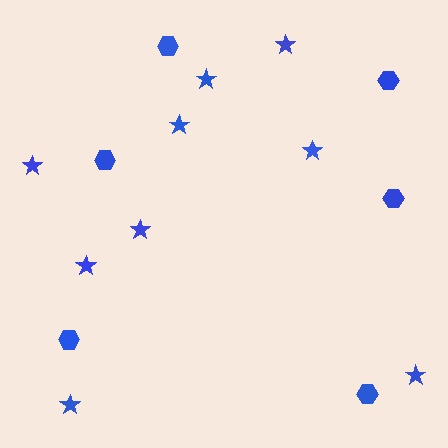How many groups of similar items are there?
There are 2 groups: one group of hexagons (6) and one group of stars (9).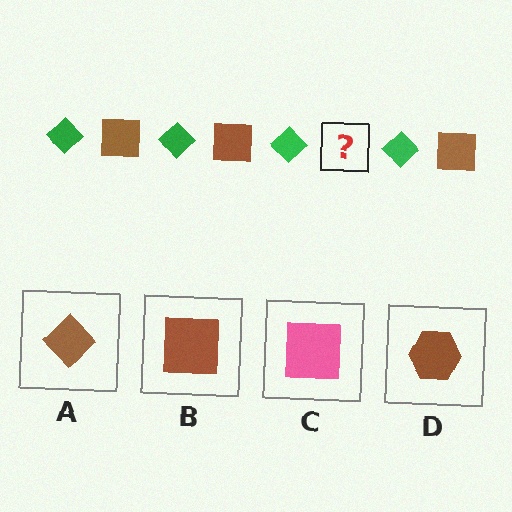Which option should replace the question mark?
Option B.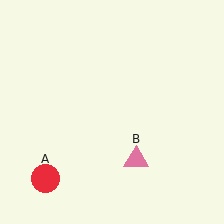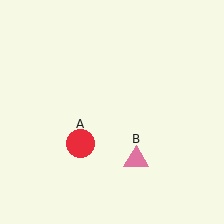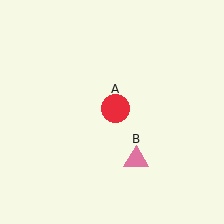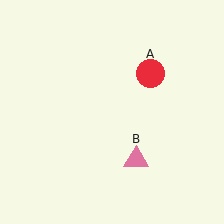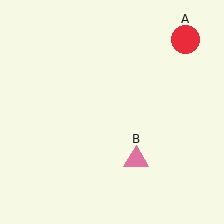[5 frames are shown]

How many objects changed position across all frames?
1 object changed position: red circle (object A).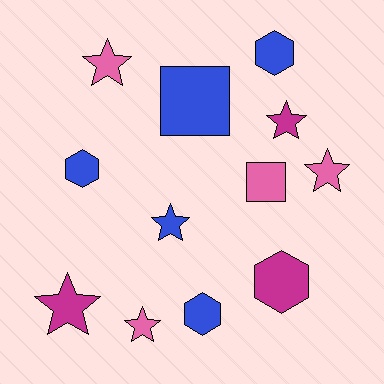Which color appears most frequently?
Blue, with 5 objects.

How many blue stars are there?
There is 1 blue star.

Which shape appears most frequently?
Star, with 6 objects.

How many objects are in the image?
There are 12 objects.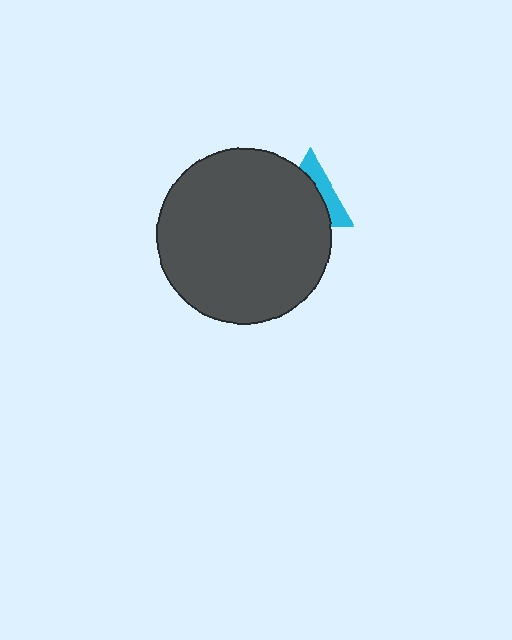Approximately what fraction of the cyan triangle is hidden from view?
Roughly 65% of the cyan triangle is hidden behind the dark gray circle.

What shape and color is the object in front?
The object in front is a dark gray circle.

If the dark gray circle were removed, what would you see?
You would see the complete cyan triangle.